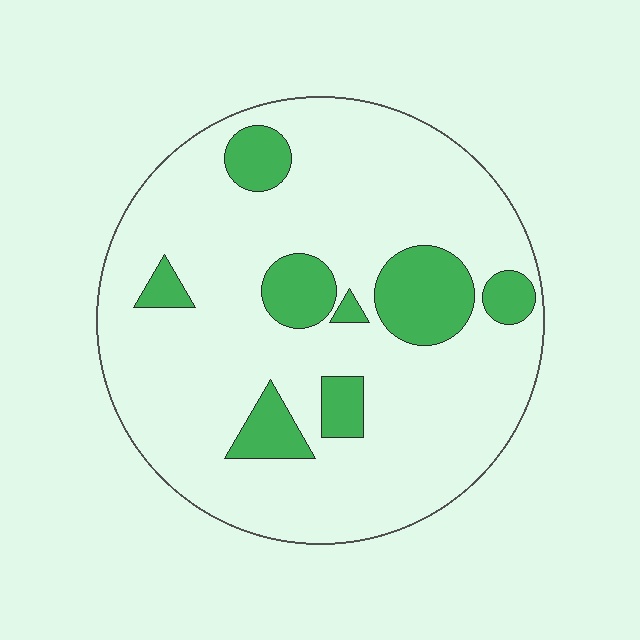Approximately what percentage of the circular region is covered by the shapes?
Approximately 15%.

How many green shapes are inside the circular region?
8.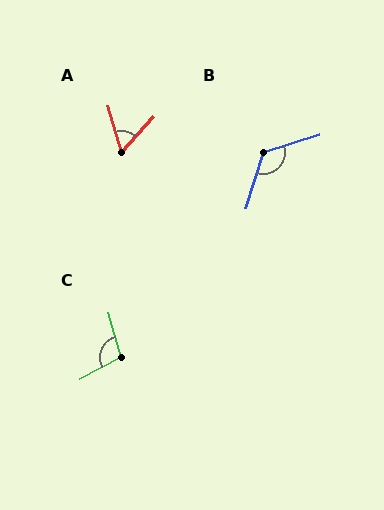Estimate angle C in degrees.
Approximately 103 degrees.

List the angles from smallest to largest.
A (59°), C (103°), B (125°).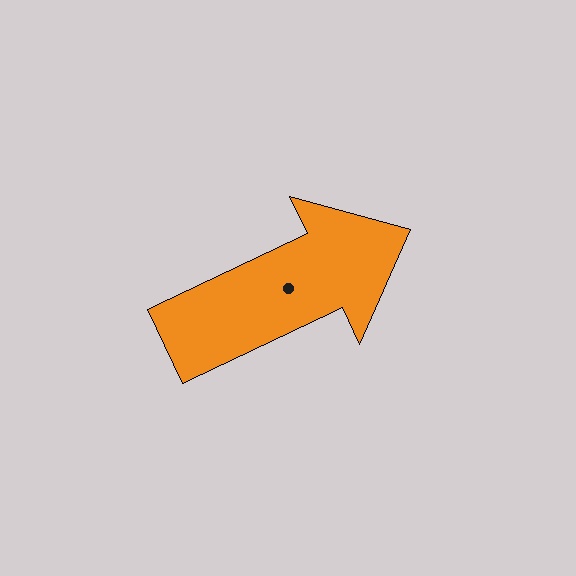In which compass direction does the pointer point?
Northeast.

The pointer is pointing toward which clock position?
Roughly 2 o'clock.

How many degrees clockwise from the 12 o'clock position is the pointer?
Approximately 65 degrees.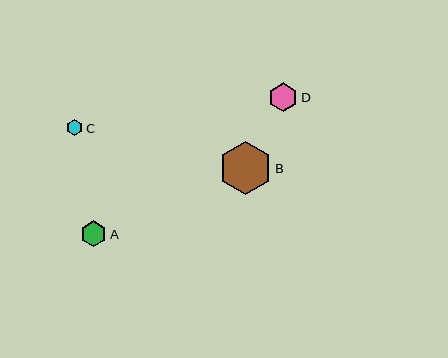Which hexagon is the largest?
Hexagon B is the largest with a size of approximately 53 pixels.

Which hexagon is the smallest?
Hexagon C is the smallest with a size of approximately 16 pixels.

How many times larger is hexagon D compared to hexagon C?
Hexagon D is approximately 1.8 times the size of hexagon C.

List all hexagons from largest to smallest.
From largest to smallest: B, D, A, C.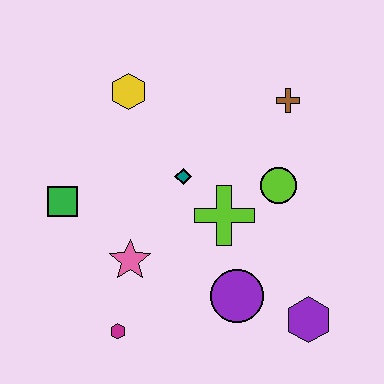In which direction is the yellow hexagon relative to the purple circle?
The yellow hexagon is above the purple circle.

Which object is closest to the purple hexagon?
The purple circle is closest to the purple hexagon.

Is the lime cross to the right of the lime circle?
No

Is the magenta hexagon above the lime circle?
No